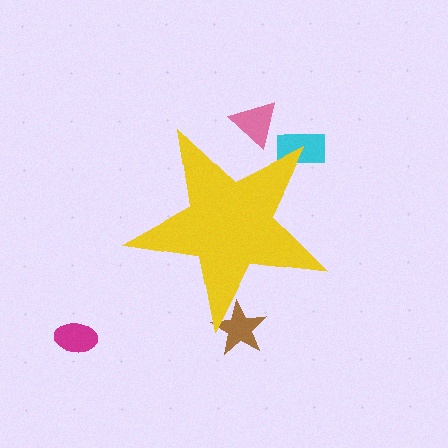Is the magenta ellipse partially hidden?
No, the magenta ellipse is fully visible.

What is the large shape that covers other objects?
A yellow star.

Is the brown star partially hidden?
Yes, the brown star is partially hidden behind the yellow star.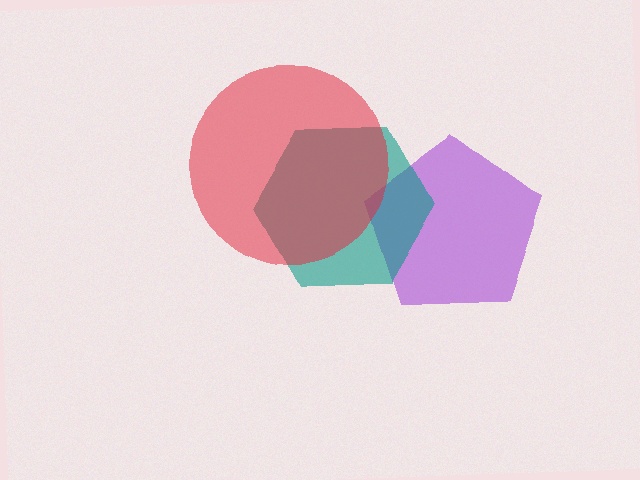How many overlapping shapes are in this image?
There are 3 overlapping shapes in the image.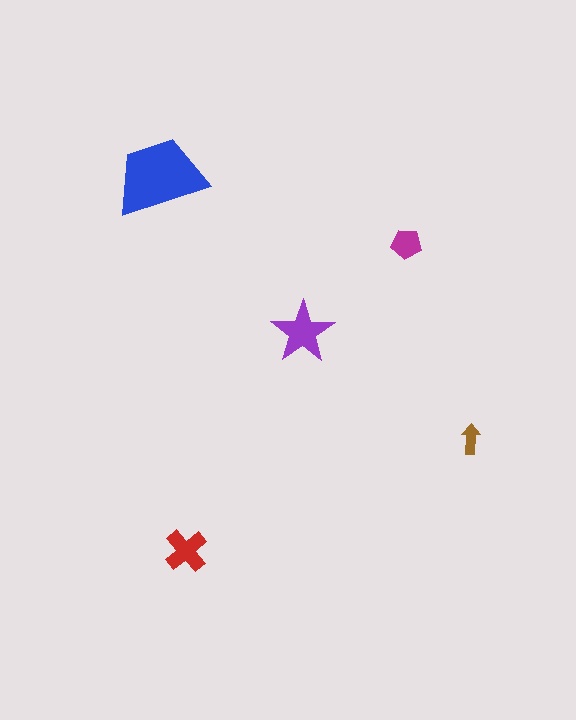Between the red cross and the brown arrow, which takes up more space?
The red cross.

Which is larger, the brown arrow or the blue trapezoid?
The blue trapezoid.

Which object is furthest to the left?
The blue trapezoid is leftmost.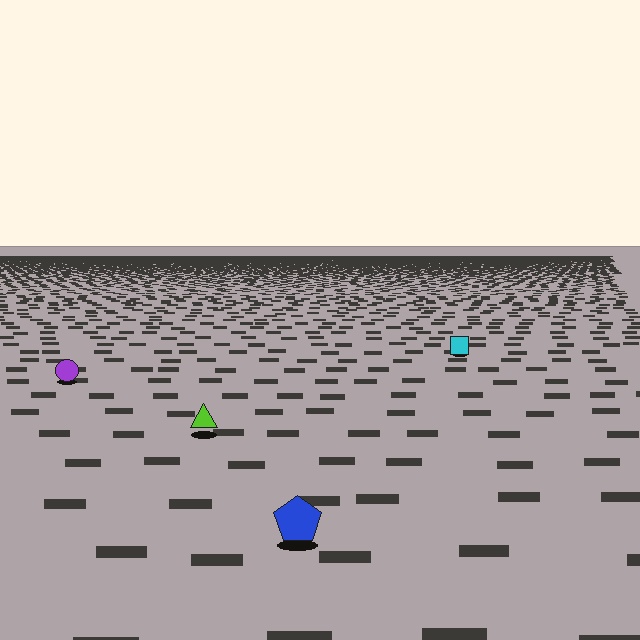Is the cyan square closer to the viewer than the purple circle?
No. The purple circle is closer — you can tell from the texture gradient: the ground texture is coarser near it.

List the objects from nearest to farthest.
From nearest to farthest: the blue pentagon, the lime triangle, the purple circle, the cyan square.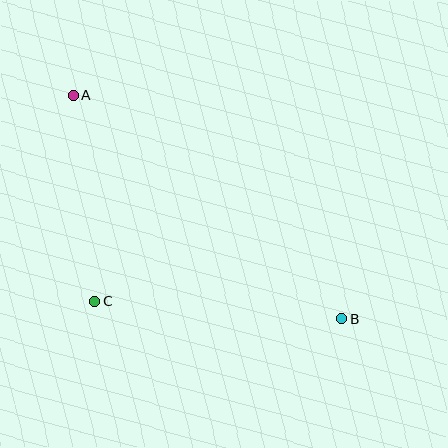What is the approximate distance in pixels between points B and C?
The distance between B and C is approximately 247 pixels.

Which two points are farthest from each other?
Points A and B are farthest from each other.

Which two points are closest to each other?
Points A and C are closest to each other.